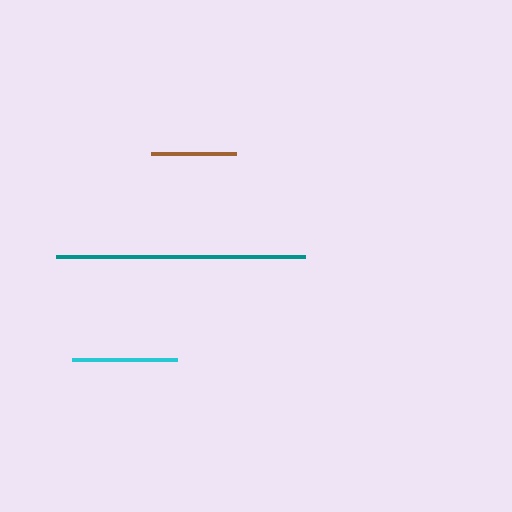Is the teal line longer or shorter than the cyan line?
The teal line is longer than the cyan line.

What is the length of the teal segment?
The teal segment is approximately 249 pixels long.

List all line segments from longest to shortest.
From longest to shortest: teal, cyan, brown.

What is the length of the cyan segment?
The cyan segment is approximately 105 pixels long.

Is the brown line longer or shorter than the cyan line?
The cyan line is longer than the brown line.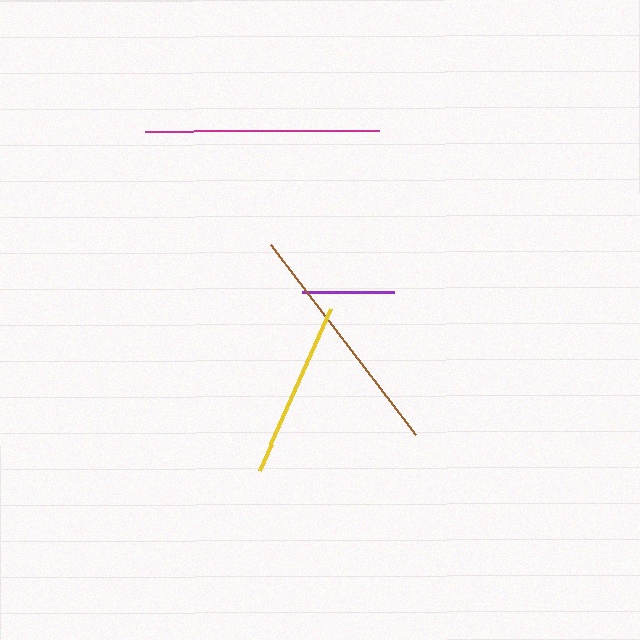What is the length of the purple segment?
The purple segment is approximately 93 pixels long.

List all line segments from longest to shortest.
From longest to shortest: brown, magenta, yellow, purple.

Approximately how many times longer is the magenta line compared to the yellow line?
The magenta line is approximately 1.3 times the length of the yellow line.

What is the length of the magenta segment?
The magenta segment is approximately 235 pixels long.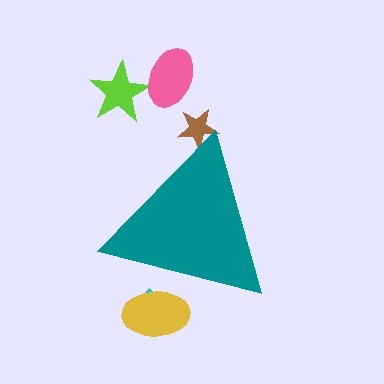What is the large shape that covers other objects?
A teal triangle.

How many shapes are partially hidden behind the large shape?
3 shapes are partially hidden.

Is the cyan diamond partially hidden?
Yes, the cyan diamond is partially hidden behind the teal triangle.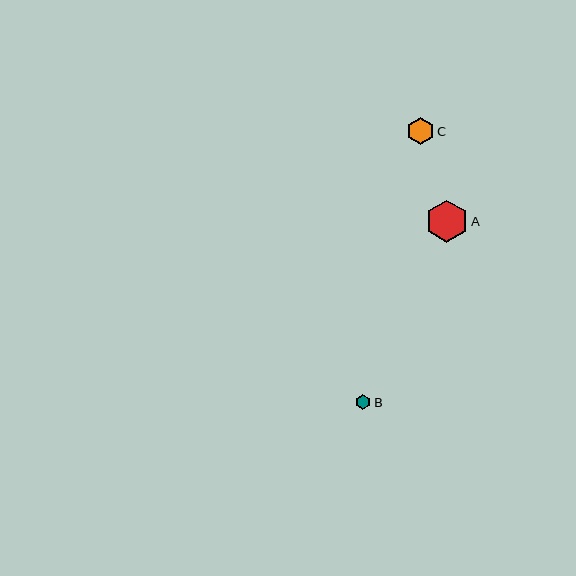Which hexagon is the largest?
Hexagon A is the largest with a size of approximately 42 pixels.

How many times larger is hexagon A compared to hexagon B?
Hexagon A is approximately 2.8 times the size of hexagon B.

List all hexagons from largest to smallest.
From largest to smallest: A, C, B.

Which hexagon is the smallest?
Hexagon B is the smallest with a size of approximately 15 pixels.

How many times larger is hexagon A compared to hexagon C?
Hexagon A is approximately 1.6 times the size of hexagon C.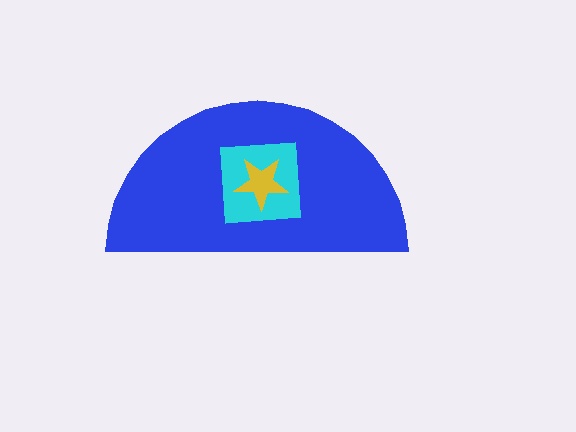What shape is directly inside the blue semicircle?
The cyan square.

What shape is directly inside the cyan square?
The yellow star.